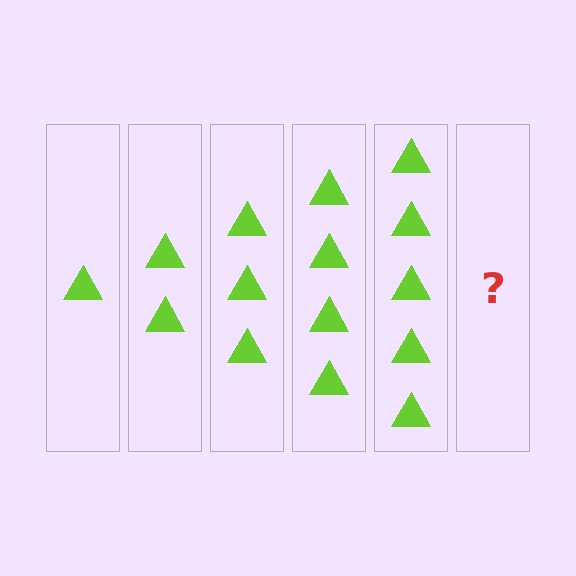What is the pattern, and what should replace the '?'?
The pattern is that each step adds one more triangle. The '?' should be 6 triangles.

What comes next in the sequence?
The next element should be 6 triangles.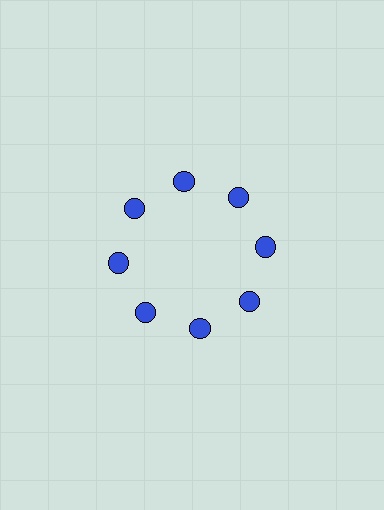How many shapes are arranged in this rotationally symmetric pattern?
There are 8 shapes, arranged in 8 groups of 1.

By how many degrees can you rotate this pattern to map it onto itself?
The pattern maps onto itself every 45 degrees of rotation.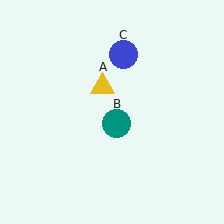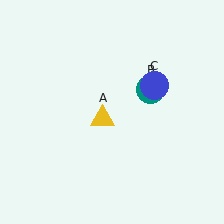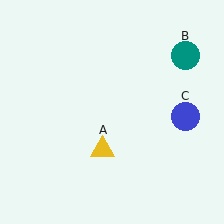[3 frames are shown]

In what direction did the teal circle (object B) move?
The teal circle (object B) moved up and to the right.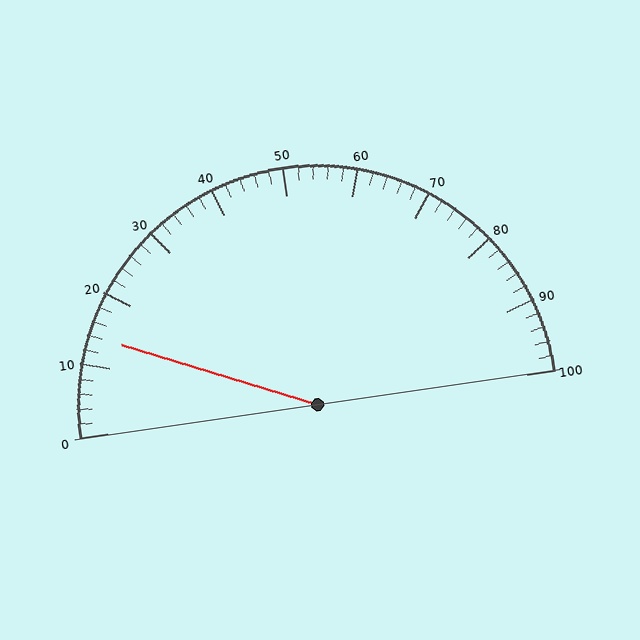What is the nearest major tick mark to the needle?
The nearest major tick mark is 10.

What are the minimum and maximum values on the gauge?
The gauge ranges from 0 to 100.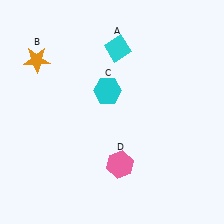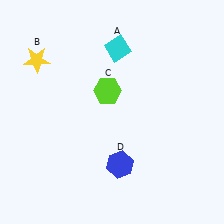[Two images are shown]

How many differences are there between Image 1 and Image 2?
There are 3 differences between the two images.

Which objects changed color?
B changed from orange to yellow. C changed from cyan to lime. D changed from pink to blue.